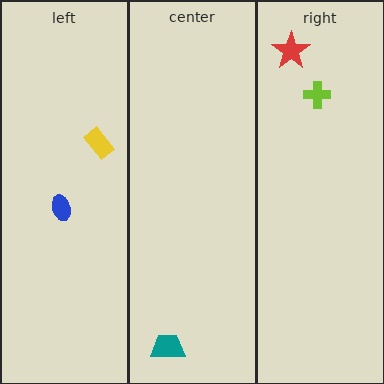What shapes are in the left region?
The blue ellipse, the yellow rectangle.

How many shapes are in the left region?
2.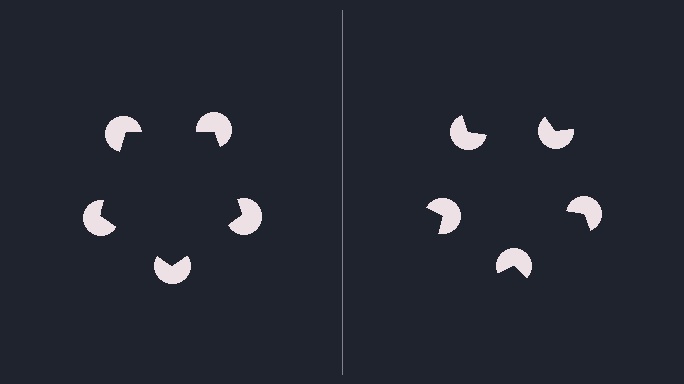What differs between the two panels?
The pac-man discs are positioned identically on both sides; only the wedge orientations differ. On the left they align to a pentagon; on the right they are misaligned.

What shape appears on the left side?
An illusory pentagon.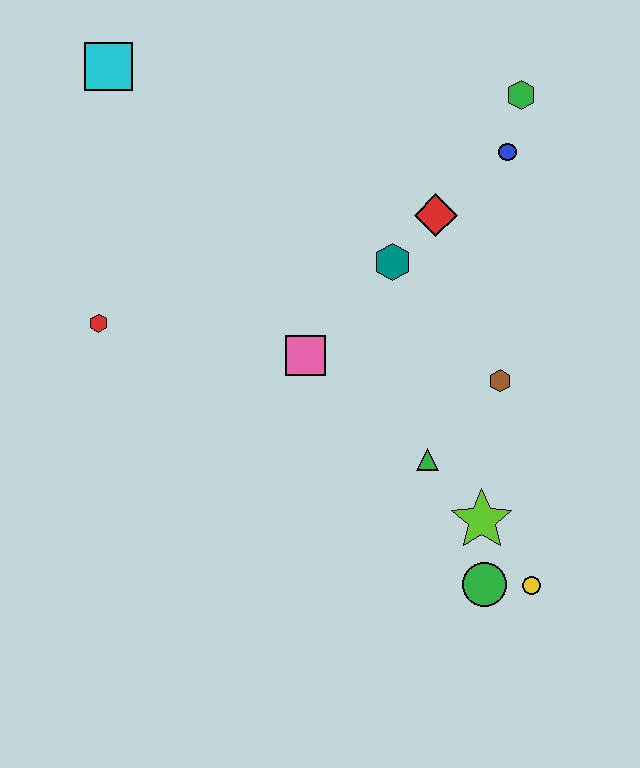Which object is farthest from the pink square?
The cyan square is farthest from the pink square.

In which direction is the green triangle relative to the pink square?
The green triangle is to the right of the pink square.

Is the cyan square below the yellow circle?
No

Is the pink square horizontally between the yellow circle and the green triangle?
No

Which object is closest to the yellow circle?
The green circle is closest to the yellow circle.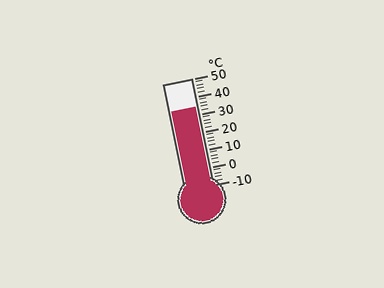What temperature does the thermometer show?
The thermometer shows approximately 34°C.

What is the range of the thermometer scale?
The thermometer scale ranges from -10°C to 50°C.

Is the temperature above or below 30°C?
The temperature is above 30°C.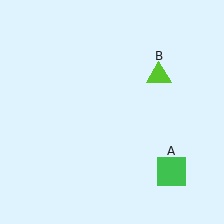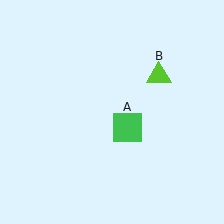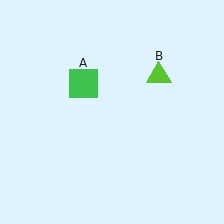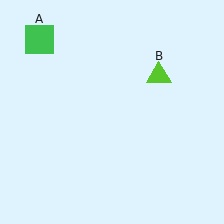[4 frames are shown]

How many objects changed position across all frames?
1 object changed position: green square (object A).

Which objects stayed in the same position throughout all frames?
Lime triangle (object B) remained stationary.